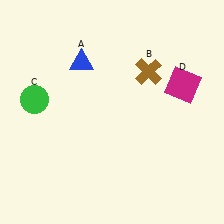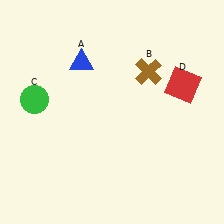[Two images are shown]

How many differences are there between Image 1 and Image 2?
There is 1 difference between the two images.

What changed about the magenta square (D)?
In Image 1, D is magenta. In Image 2, it changed to red.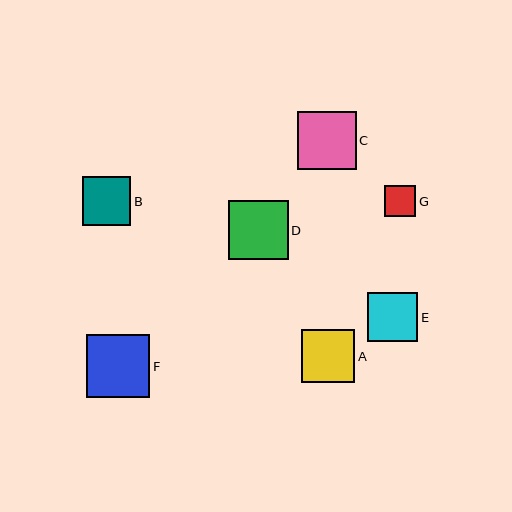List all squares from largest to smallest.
From largest to smallest: F, D, C, A, E, B, G.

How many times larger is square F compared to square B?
Square F is approximately 1.3 times the size of square B.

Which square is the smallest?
Square G is the smallest with a size of approximately 31 pixels.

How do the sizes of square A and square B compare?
Square A and square B are approximately the same size.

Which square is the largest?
Square F is the largest with a size of approximately 63 pixels.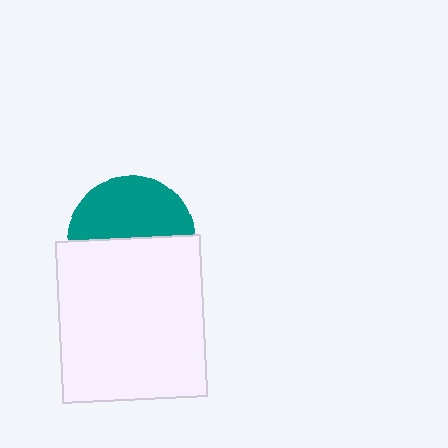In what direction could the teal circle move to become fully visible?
The teal circle could move up. That would shift it out from behind the white rectangle entirely.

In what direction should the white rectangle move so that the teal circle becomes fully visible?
The white rectangle should move down. That is the shortest direction to clear the overlap and leave the teal circle fully visible.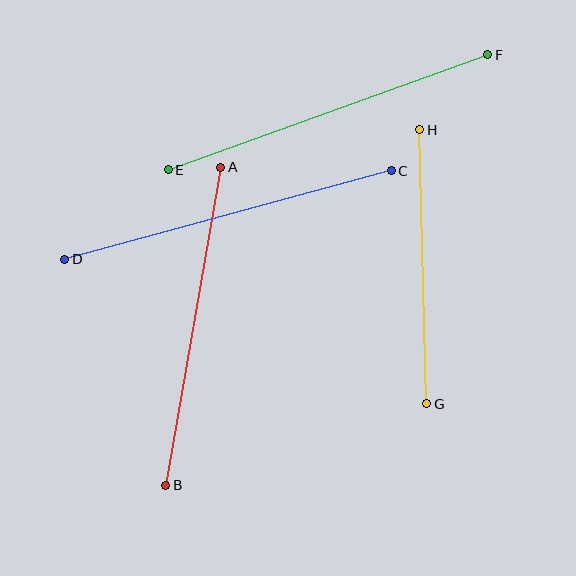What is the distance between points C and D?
The distance is approximately 338 pixels.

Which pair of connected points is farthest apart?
Points E and F are farthest apart.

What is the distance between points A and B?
The distance is approximately 323 pixels.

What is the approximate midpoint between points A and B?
The midpoint is at approximately (193, 326) pixels.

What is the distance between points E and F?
The distance is approximately 340 pixels.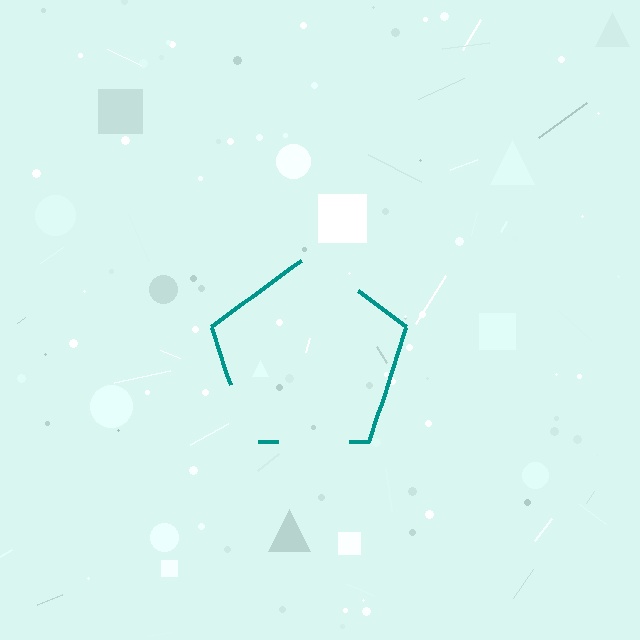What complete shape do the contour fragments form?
The contour fragments form a pentagon.